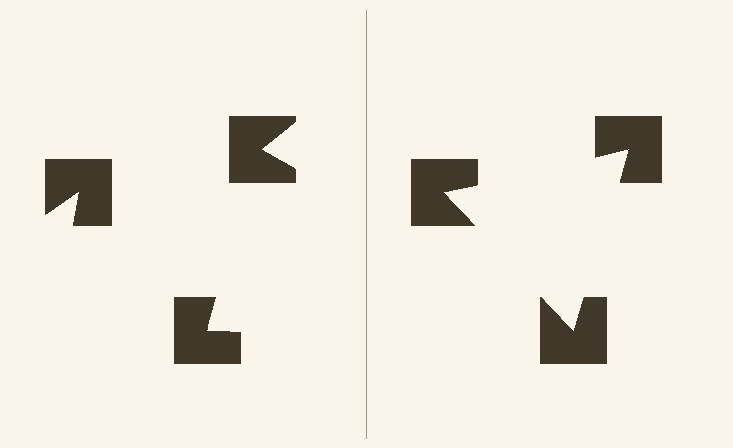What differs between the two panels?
The notched squares are positioned identically on both sides; only the wedge orientations differ. On the right they align to a triangle; on the left they are misaligned.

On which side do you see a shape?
An illusory triangle appears on the right side. On the left side the wedge cuts are rotated, so no coherent shape forms.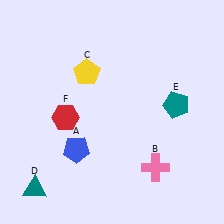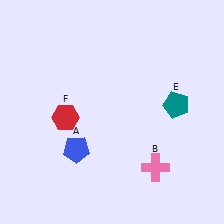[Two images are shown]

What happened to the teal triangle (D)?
The teal triangle (D) was removed in Image 2. It was in the bottom-left area of Image 1.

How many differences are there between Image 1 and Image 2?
There are 2 differences between the two images.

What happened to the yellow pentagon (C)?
The yellow pentagon (C) was removed in Image 2. It was in the top-left area of Image 1.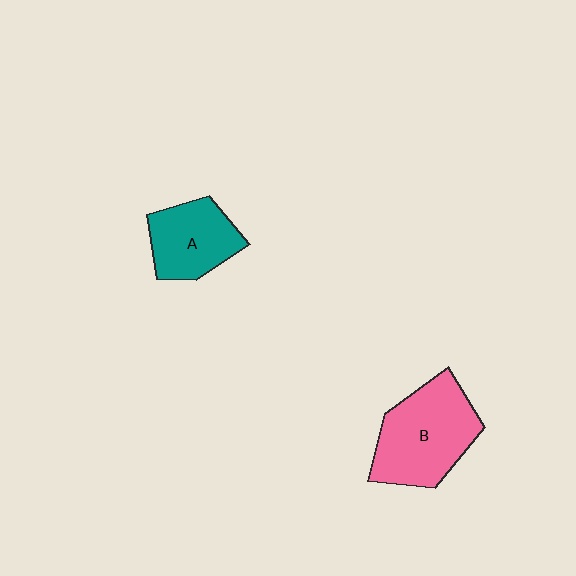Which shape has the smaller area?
Shape A (teal).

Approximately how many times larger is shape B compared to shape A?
Approximately 1.5 times.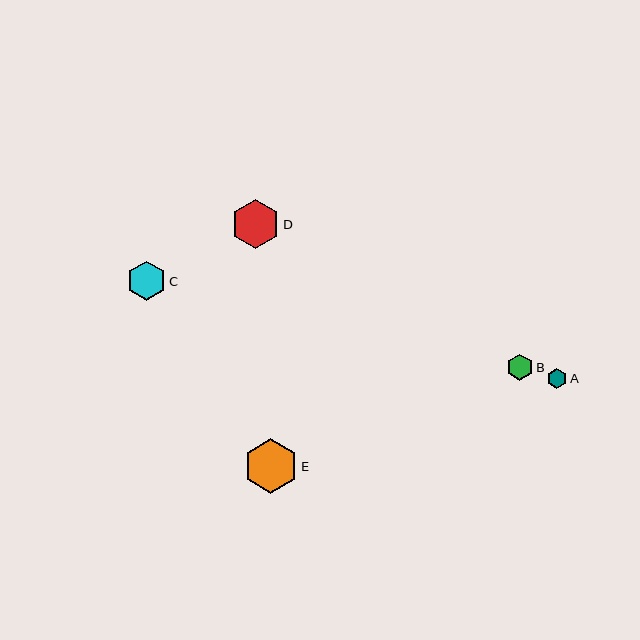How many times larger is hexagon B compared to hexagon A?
Hexagon B is approximately 1.3 times the size of hexagon A.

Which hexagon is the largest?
Hexagon E is the largest with a size of approximately 55 pixels.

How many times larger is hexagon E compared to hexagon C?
Hexagon E is approximately 1.4 times the size of hexagon C.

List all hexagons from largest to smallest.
From largest to smallest: E, D, C, B, A.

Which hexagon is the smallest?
Hexagon A is the smallest with a size of approximately 20 pixels.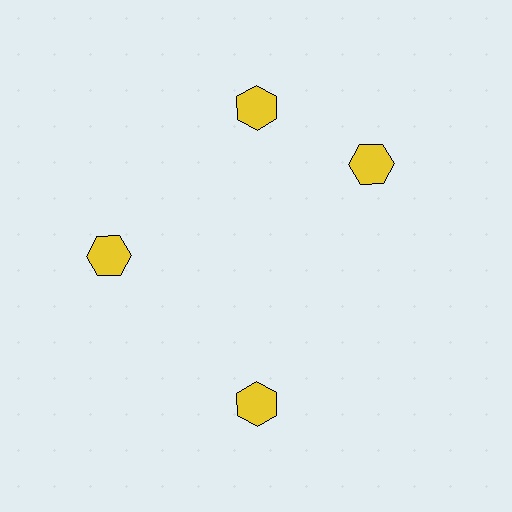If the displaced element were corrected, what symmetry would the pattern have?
It would have 4-fold rotational symmetry — the pattern would map onto itself every 90 degrees.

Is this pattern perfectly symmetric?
No. The 4 yellow hexagons are arranged in a ring, but one element near the 3 o'clock position is rotated out of alignment along the ring, breaking the 4-fold rotational symmetry.